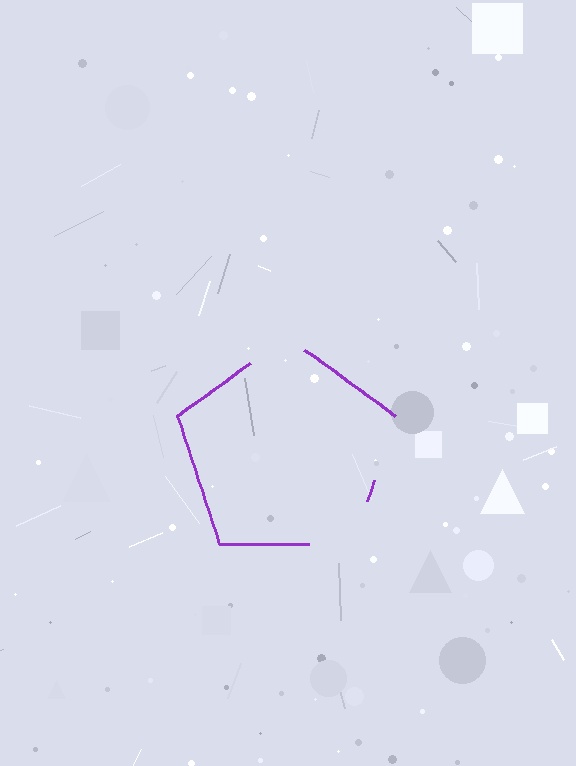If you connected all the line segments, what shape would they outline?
They would outline a pentagon.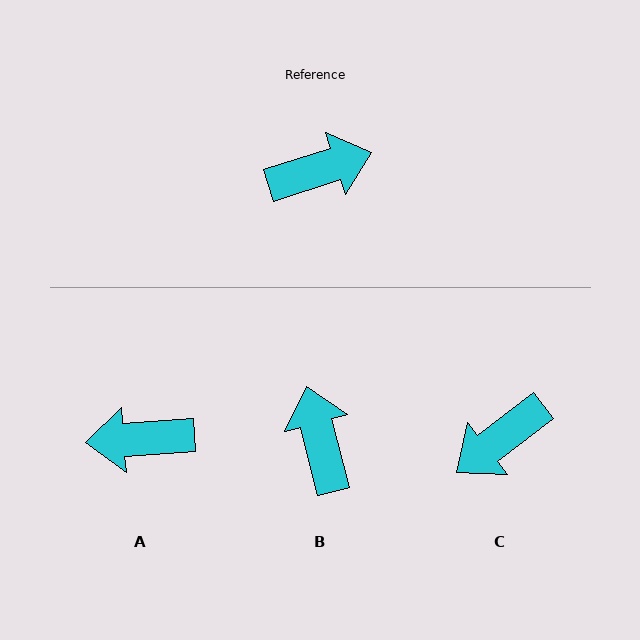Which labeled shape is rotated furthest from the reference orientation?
A, about 166 degrees away.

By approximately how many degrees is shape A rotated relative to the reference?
Approximately 166 degrees counter-clockwise.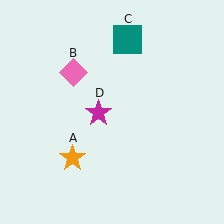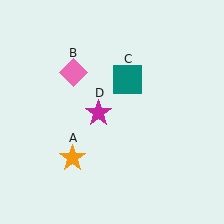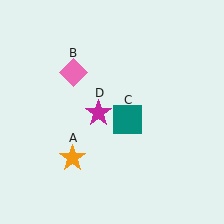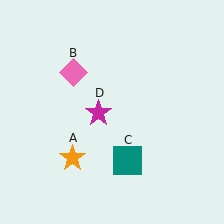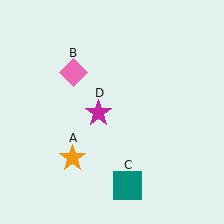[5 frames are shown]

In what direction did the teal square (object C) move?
The teal square (object C) moved down.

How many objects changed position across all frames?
1 object changed position: teal square (object C).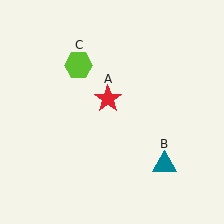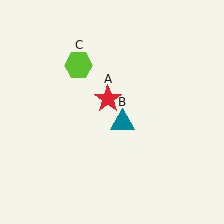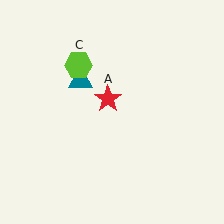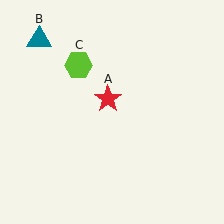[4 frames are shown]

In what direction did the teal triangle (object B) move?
The teal triangle (object B) moved up and to the left.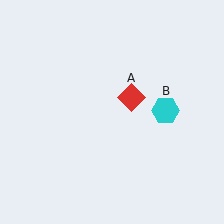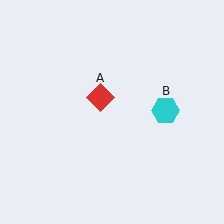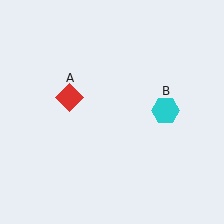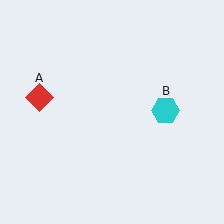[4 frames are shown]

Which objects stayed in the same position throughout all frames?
Cyan hexagon (object B) remained stationary.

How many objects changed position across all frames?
1 object changed position: red diamond (object A).